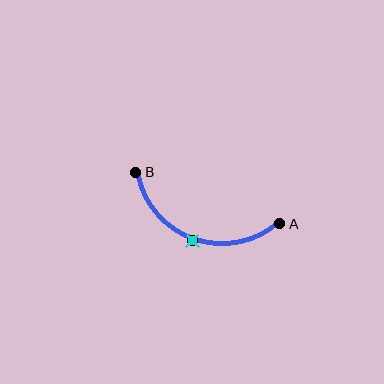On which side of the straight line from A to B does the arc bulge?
The arc bulges below the straight line connecting A and B.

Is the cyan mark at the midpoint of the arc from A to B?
Yes. The cyan mark lies on the arc at equal arc-length from both A and B — it is the arc midpoint.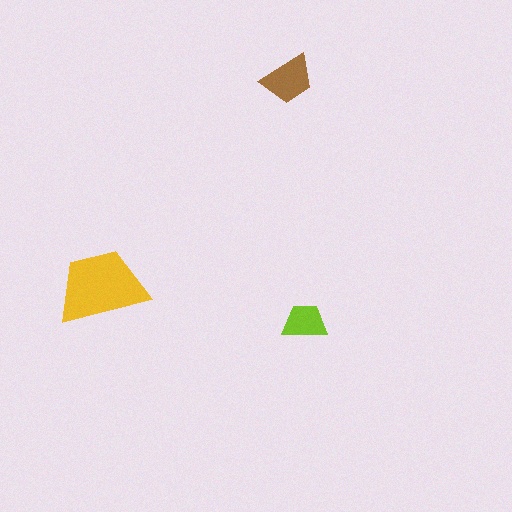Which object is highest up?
The brown trapezoid is topmost.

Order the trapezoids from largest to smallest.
the yellow one, the brown one, the lime one.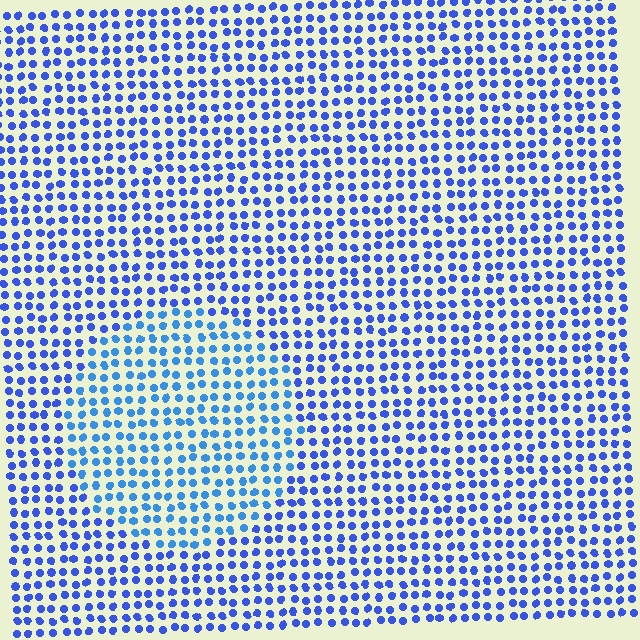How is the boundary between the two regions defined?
The boundary is defined purely by a slight shift in hue (about 22 degrees). Spacing, size, and orientation are identical on both sides.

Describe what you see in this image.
The image is filled with small blue elements in a uniform arrangement. A circle-shaped region is visible where the elements are tinted to a slightly different hue, forming a subtle color boundary.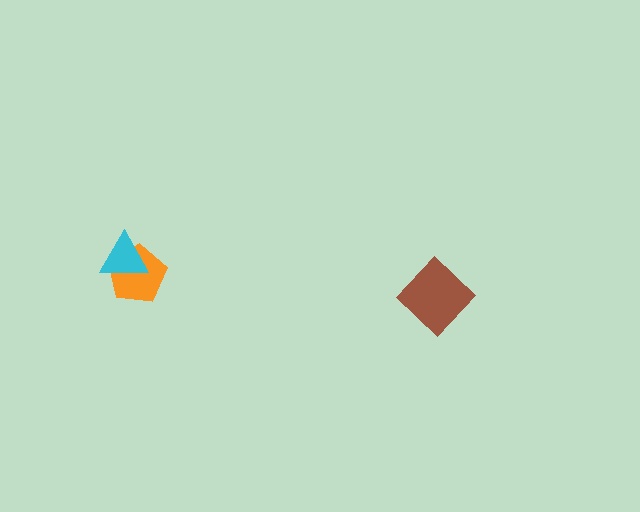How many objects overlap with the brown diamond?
0 objects overlap with the brown diamond.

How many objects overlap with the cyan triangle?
1 object overlaps with the cyan triangle.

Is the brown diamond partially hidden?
No, no other shape covers it.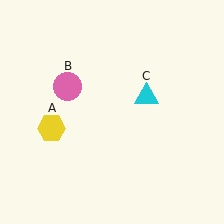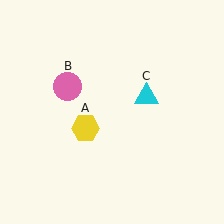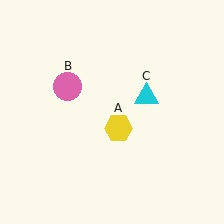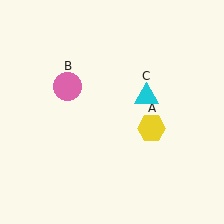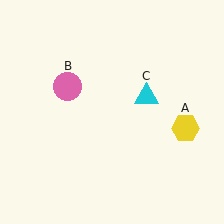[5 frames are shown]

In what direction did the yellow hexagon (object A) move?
The yellow hexagon (object A) moved right.